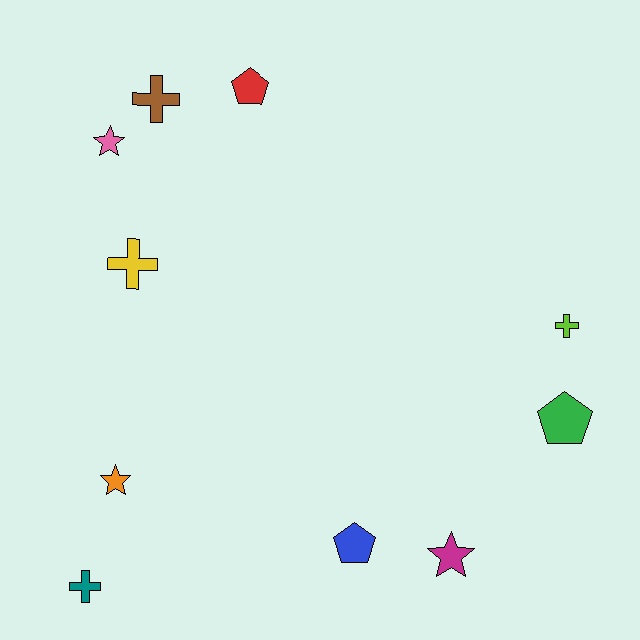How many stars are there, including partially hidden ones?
There are 3 stars.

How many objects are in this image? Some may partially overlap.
There are 10 objects.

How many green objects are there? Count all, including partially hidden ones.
There is 1 green object.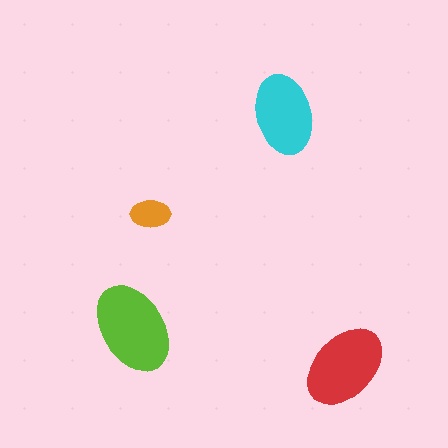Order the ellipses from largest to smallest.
the lime one, the red one, the cyan one, the orange one.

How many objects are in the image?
There are 4 objects in the image.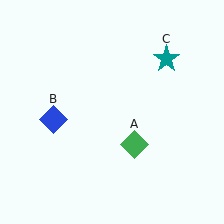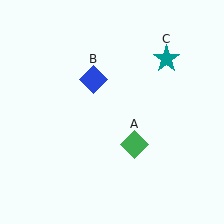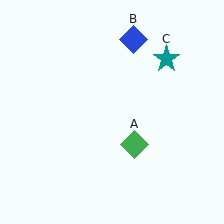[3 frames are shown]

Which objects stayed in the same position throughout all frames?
Green diamond (object A) and teal star (object C) remained stationary.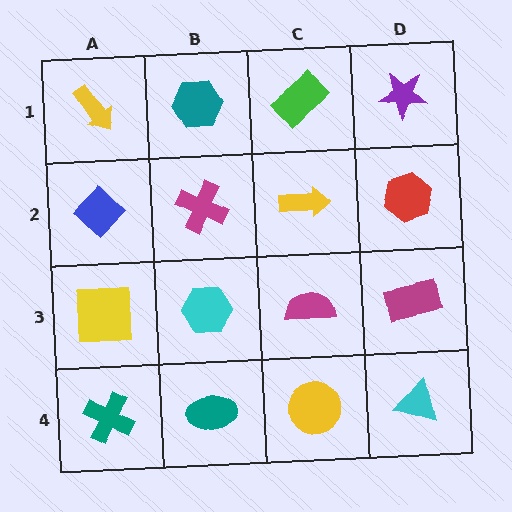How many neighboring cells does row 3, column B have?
4.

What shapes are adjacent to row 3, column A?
A blue diamond (row 2, column A), a teal cross (row 4, column A), a cyan hexagon (row 3, column B).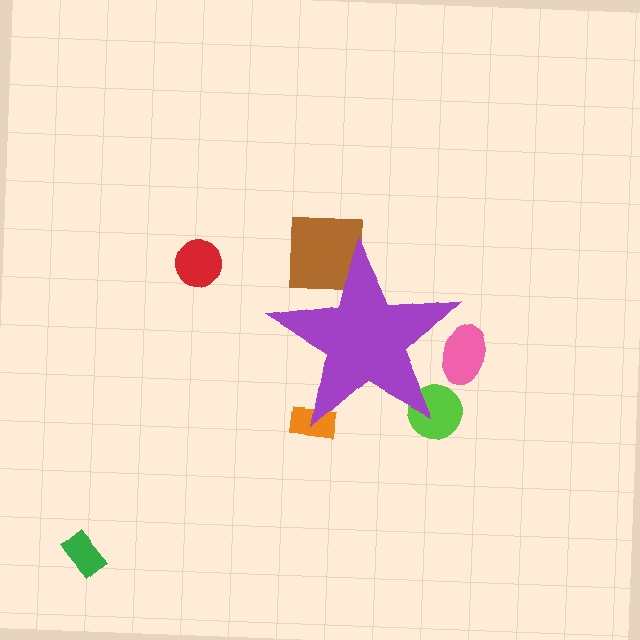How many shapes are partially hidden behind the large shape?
4 shapes are partially hidden.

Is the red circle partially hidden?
No, the red circle is fully visible.